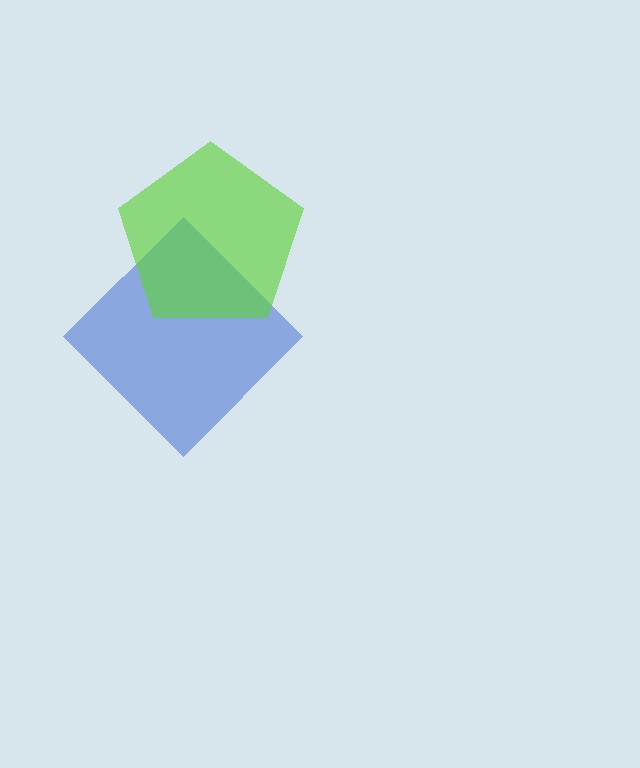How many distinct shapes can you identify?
There are 2 distinct shapes: a blue diamond, a lime pentagon.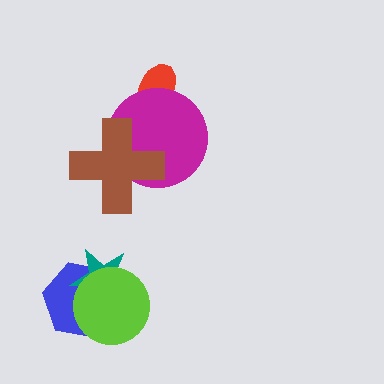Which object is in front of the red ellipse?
The magenta circle is in front of the red ellipse.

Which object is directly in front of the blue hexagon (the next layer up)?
The teal star is directly in front of the blue hexagon.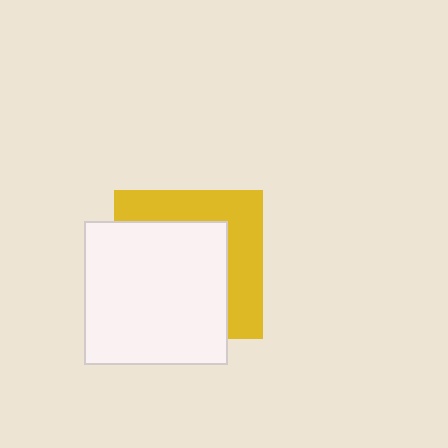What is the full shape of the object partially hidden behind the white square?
The partially hidden object is a yellow square.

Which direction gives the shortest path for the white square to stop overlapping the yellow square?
Moving toward the lower-left gives the shortest separation.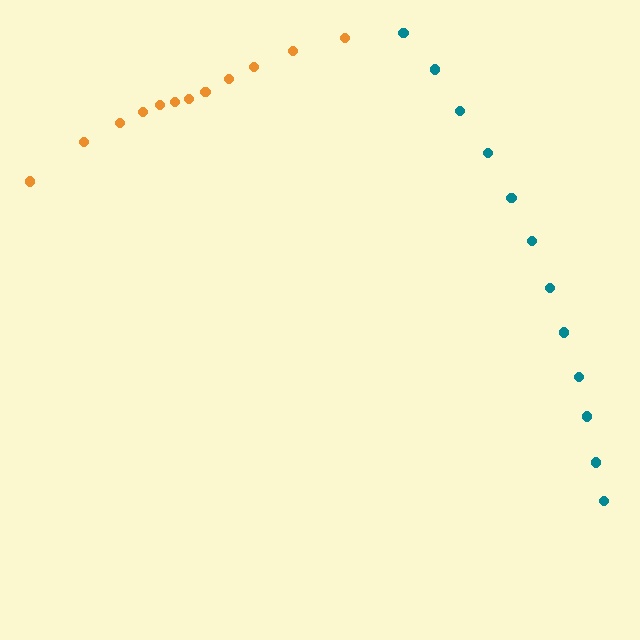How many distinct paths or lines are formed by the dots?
There are 2 distinct paths.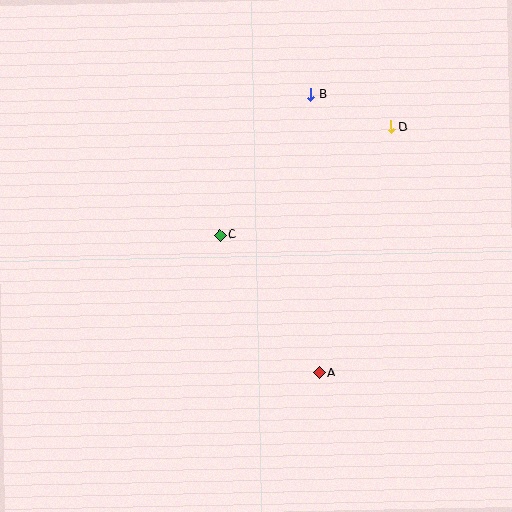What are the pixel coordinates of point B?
Point B is at (311, 94).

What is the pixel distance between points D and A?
The distance between D and A is 256 pixels.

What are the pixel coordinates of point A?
Point A is at (320, 373).